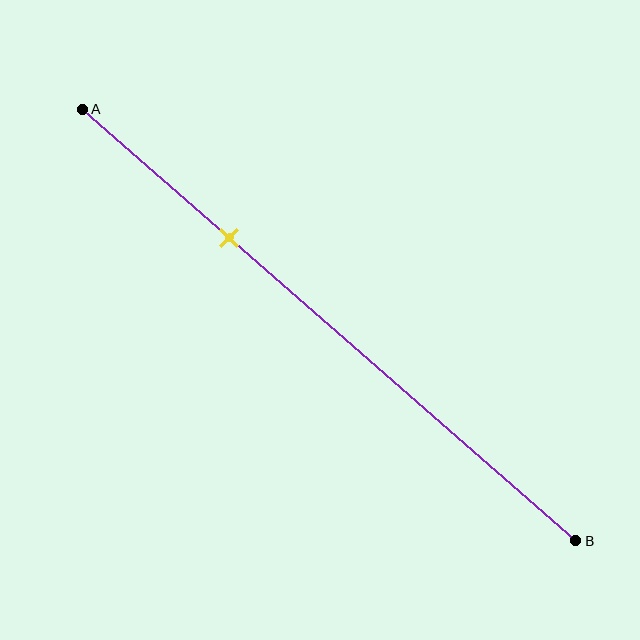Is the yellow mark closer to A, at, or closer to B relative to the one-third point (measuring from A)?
The yellow mark is closer to point A than the one-third point of segment AB.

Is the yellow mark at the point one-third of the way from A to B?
No, the mark is at about 30% from A, not at the 33% one-third point.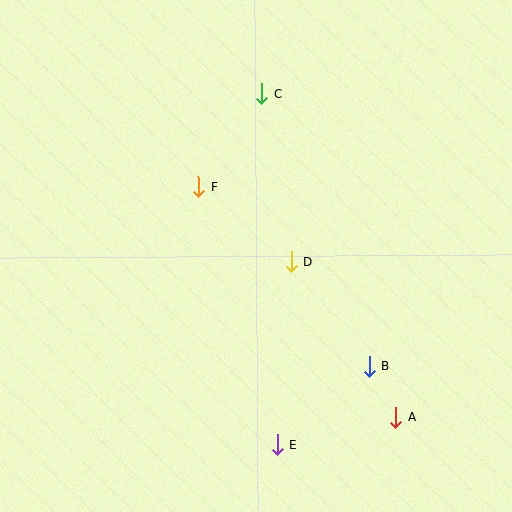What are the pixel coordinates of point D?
Point D is at (291, 261).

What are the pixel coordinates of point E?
Point E is at (277, 444).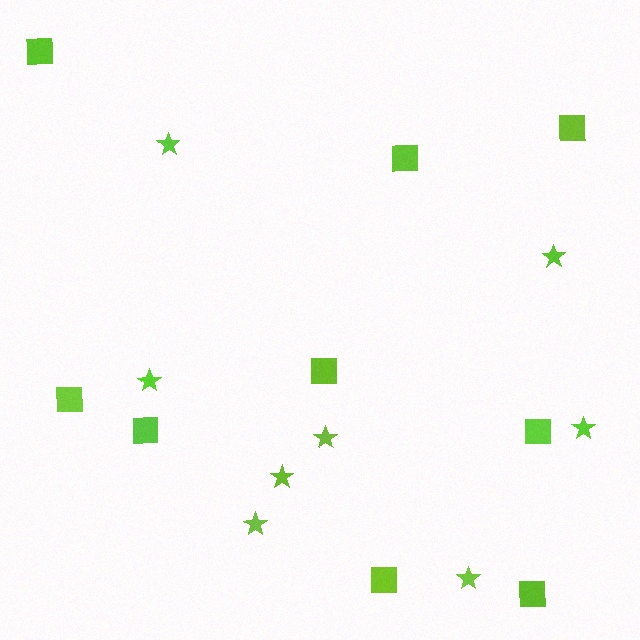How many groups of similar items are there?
There are 2 groups: one group of stars (8) and one group of squares (9).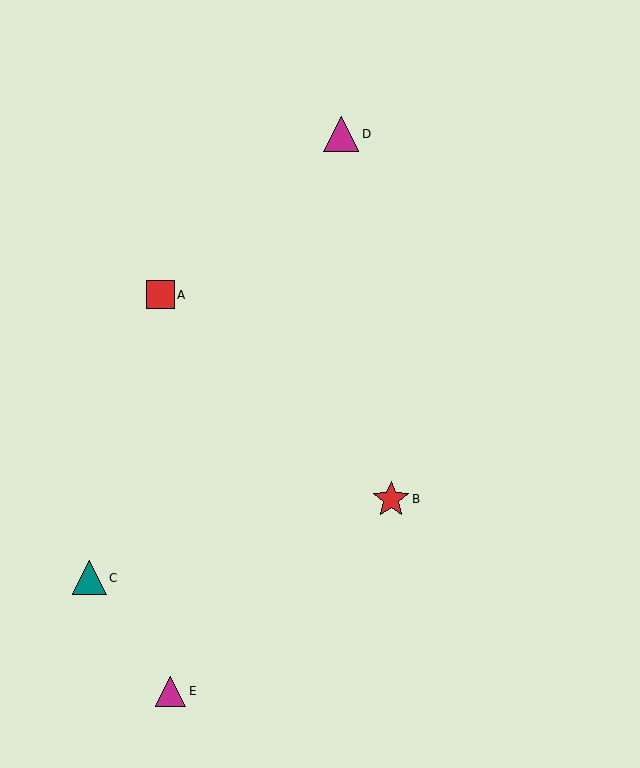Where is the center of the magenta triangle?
The center of the magenta triangle is at (341, 134).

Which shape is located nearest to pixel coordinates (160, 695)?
The magenta triangle (labeled E) at (170, 691) is nearest to that location.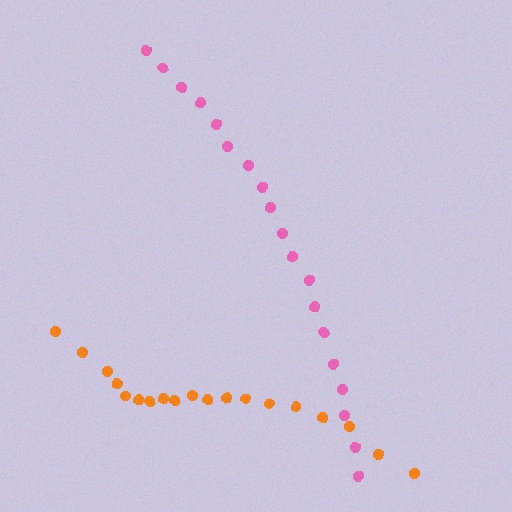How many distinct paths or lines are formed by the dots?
There are 2 distinct paths.